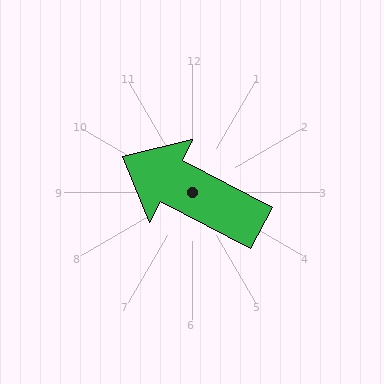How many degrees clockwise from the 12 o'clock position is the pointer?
Approximately 297 degrees.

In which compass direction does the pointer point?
Northwest.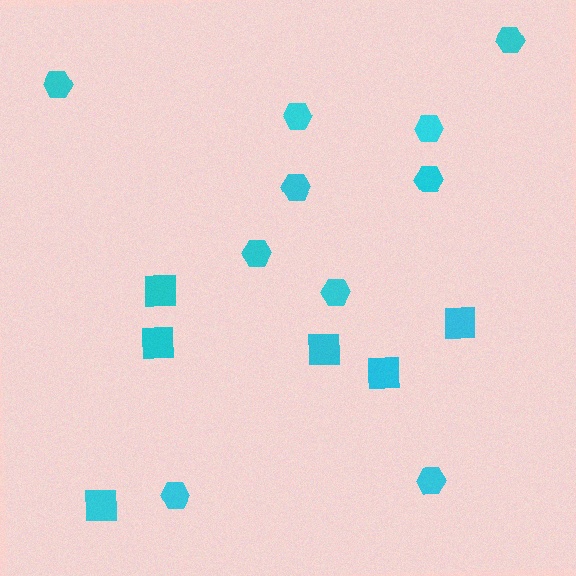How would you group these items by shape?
There are 2 groups: one group of hexagons (10) and one group of squares (6).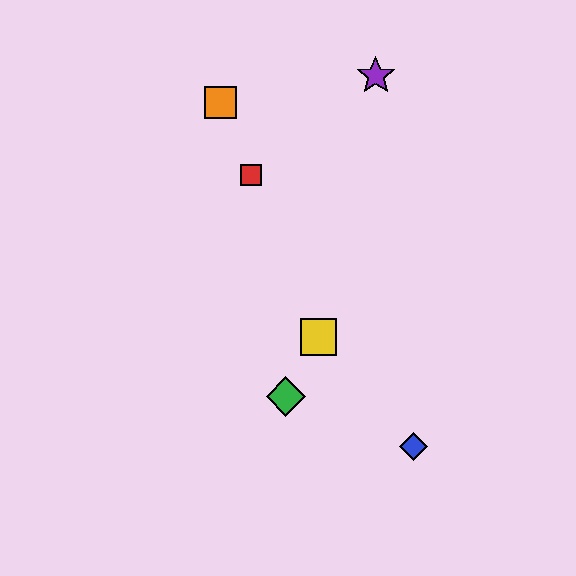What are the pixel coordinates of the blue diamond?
The blue diamond is at (414, 446).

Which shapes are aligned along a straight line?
The red square, the yellow square, the orange square are aligned along a straight line.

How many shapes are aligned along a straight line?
3 shapes (the red square, the yellow square, the orange square) are aligned along a straight line.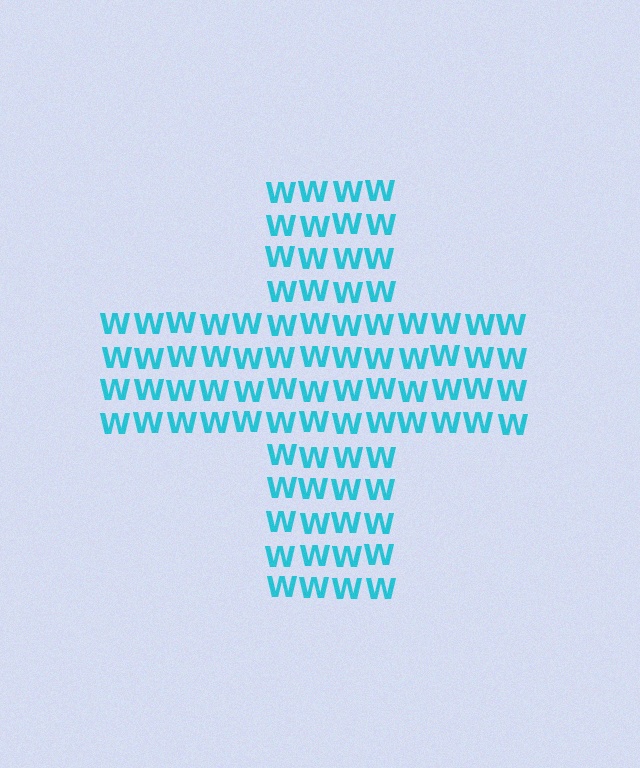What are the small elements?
The small elements are letter W's.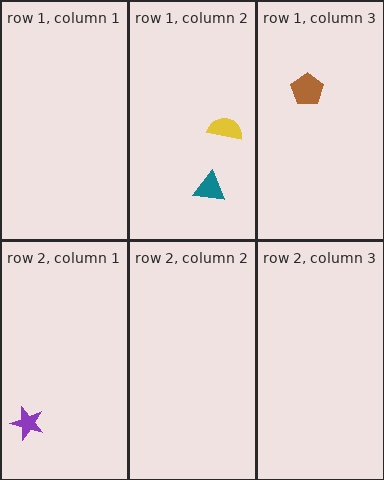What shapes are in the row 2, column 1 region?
The purple star.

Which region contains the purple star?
The row 2, column 1 region.